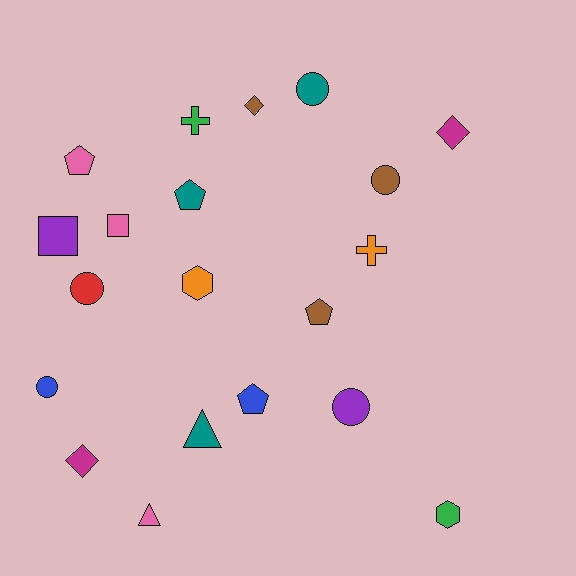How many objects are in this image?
There are 20 objects.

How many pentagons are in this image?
There are 4 pentagons.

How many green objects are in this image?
There are 2 green objects.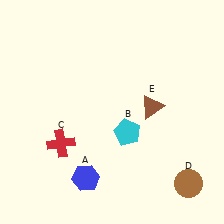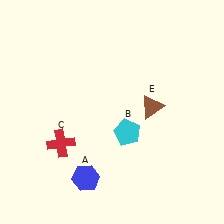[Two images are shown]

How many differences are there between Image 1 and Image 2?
There is 1 difference between the two images.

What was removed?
The brown circle (D) was removed in Image 2.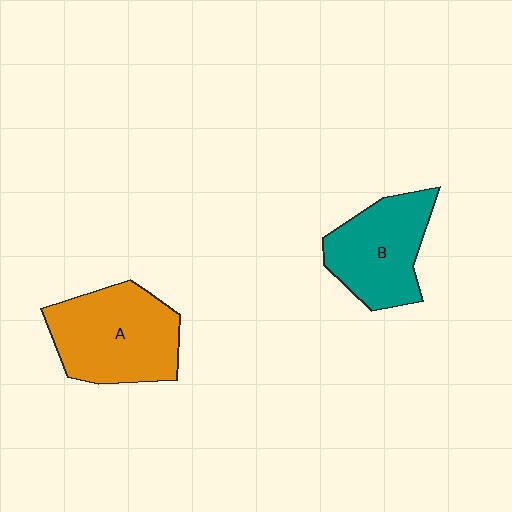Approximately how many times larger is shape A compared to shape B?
Approximately 1.2 times.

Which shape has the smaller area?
Shape B (teal).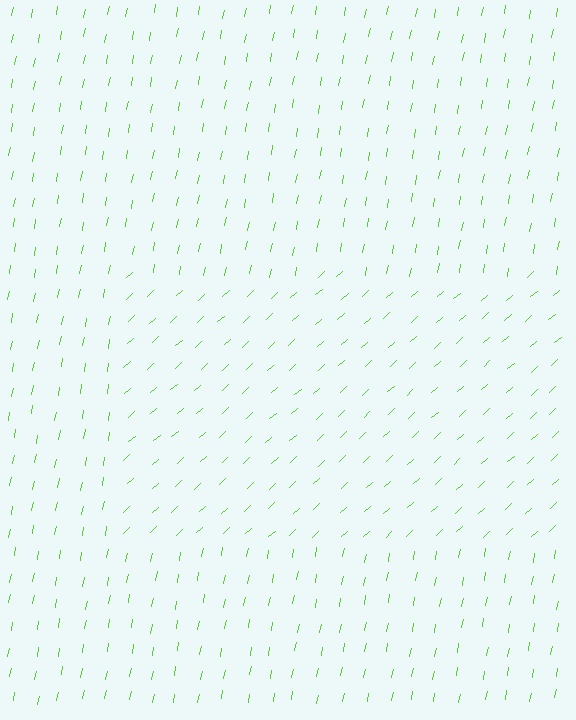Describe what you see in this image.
The image is filled with small lime line segments. A rectangle region in the image has lines oriented differently from the surrounding lines, creating a visible texture boundary.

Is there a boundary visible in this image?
Yes, there is a texture boundary formed by a change in line orientation.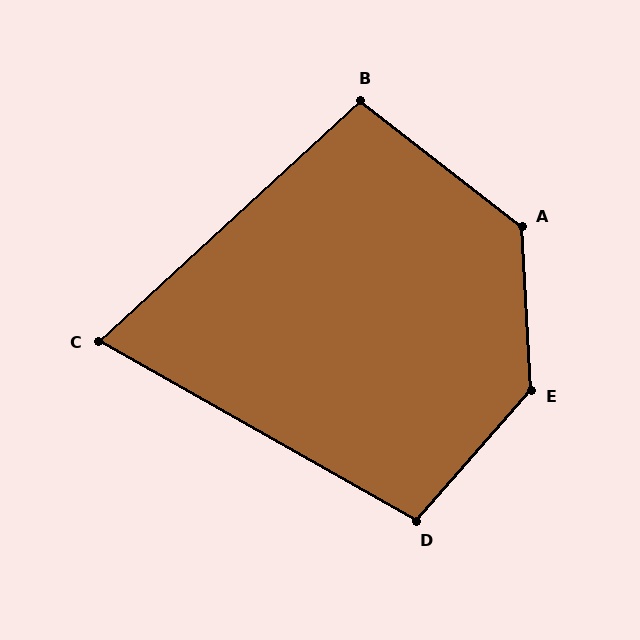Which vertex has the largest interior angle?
E, at approximately 135 degrees.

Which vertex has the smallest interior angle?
C, at approximately 72 degrees.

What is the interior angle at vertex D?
Approximately 102 degrees (obtuse).